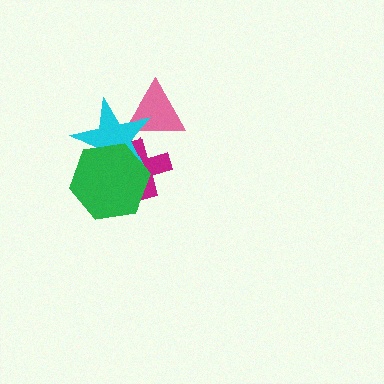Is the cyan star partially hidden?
Yes, it is partially covered by another shape.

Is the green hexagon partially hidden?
No, no other shape covers it.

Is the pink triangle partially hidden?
Yes, it is partially covered by another shape.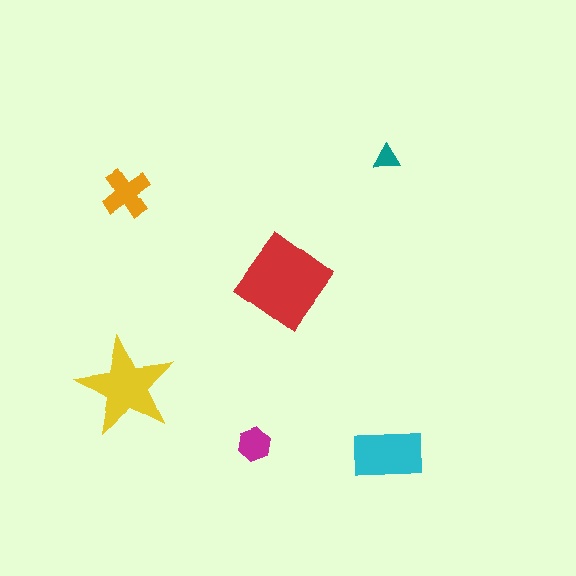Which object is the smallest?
The teal triangle.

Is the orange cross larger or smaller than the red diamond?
Smaller.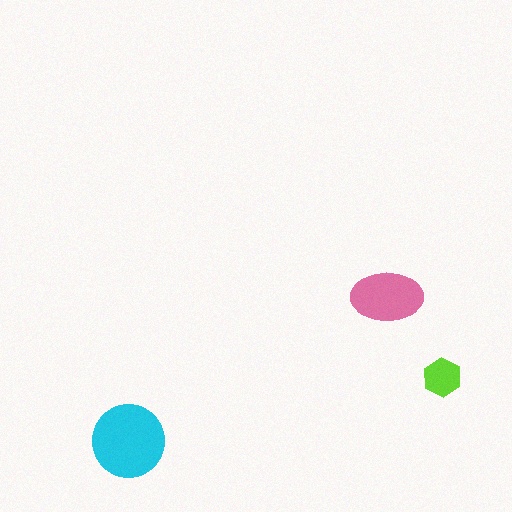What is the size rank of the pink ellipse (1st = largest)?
2nd.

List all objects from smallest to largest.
The lime hexagon, the pink ellipse, the cyan circle.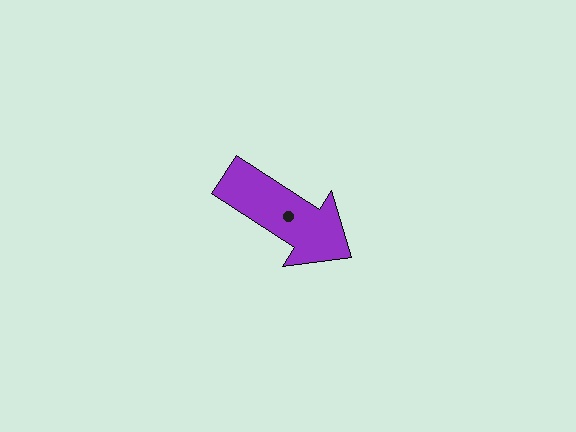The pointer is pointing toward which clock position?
Roughly 4 o'clock.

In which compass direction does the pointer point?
Southeast.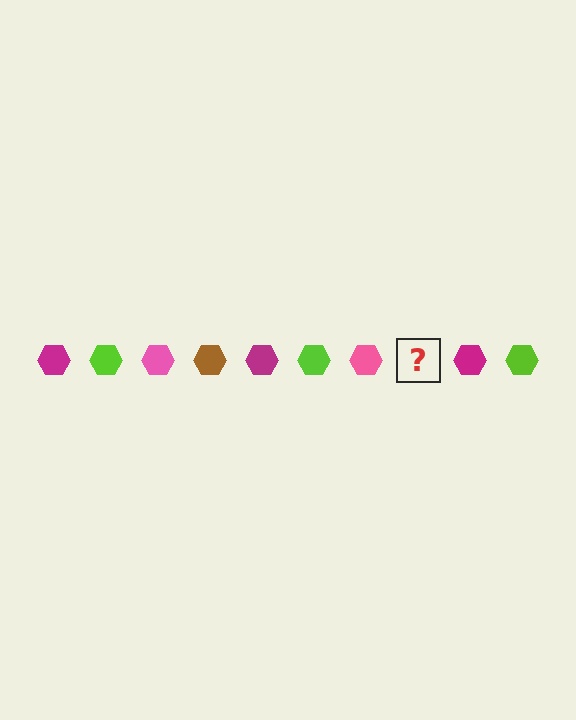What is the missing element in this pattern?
The missing element is a brown hexagon.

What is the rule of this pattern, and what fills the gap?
The rule is that the pattern cycles through magenta, lime, pink, brown hexagons. The gap should be filled with a brown hexagon.